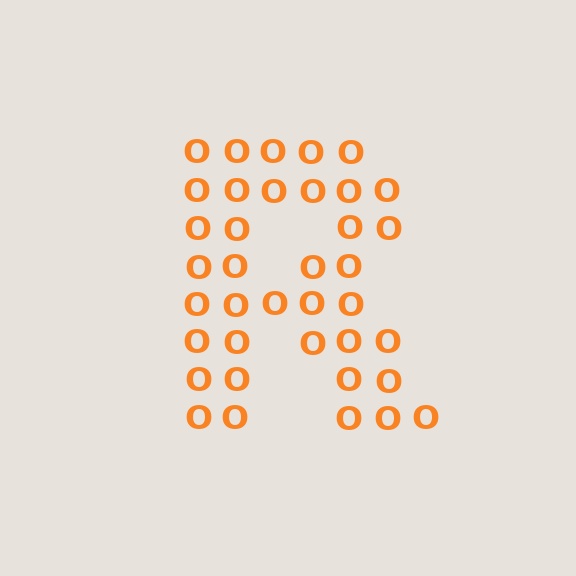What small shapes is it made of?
It is made of small letter O's.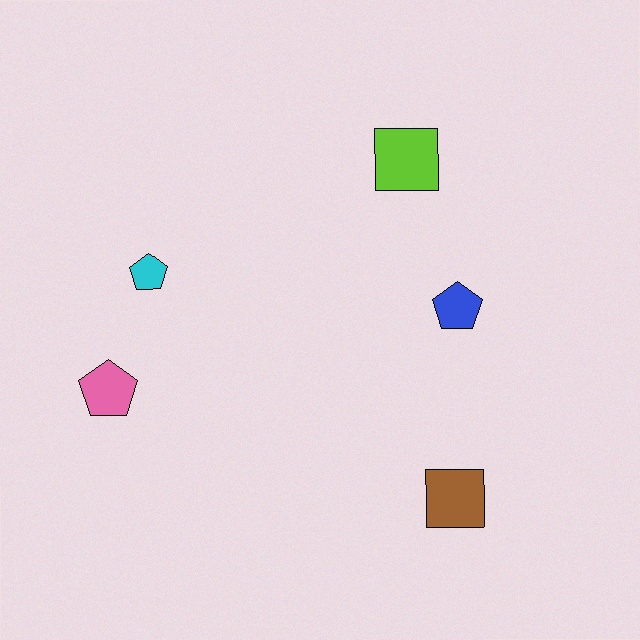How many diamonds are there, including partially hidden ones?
There are no diamonds.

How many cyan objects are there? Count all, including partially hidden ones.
There is 1 cyan object.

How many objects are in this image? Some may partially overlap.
There are 5 objects.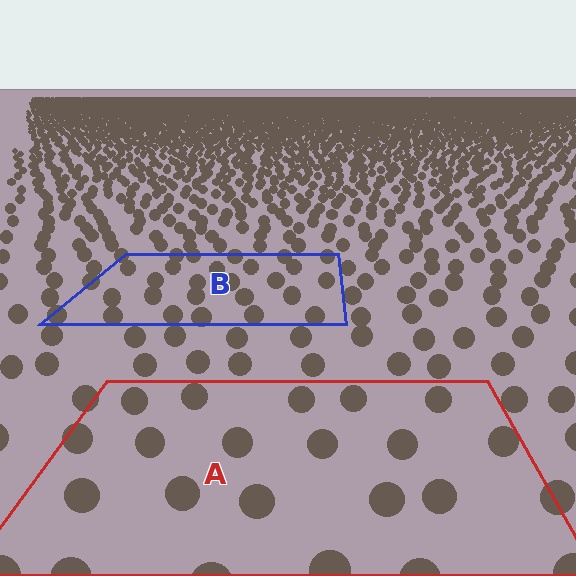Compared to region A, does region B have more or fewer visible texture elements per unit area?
Region B has more texture elements per unit area — they are packed more densely because it is farther away.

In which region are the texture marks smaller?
The texture marks are smaller in region B, because it is farther away.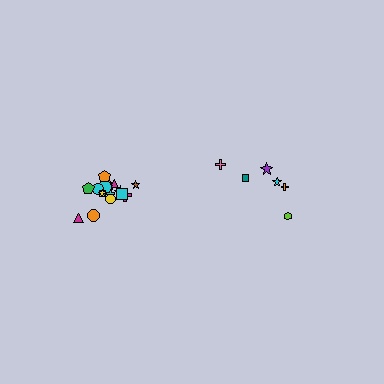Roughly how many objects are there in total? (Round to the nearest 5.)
Roughly 25 objects in total.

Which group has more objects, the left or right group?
The left group.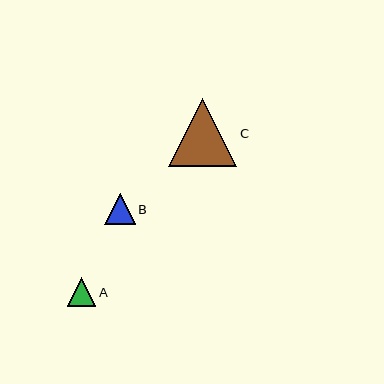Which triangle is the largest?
Triangle C is the largest with a size of approximately 69 pixels.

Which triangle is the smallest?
Triangle A is the smallest with a size of approximately 29 pixels.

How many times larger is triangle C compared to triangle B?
Triangle C is approximately 2.2 times the size of triangle B.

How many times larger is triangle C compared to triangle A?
Triangle C is approximately 2.4 times the size of triangle A.